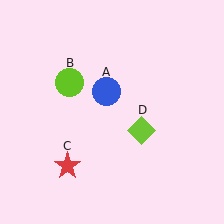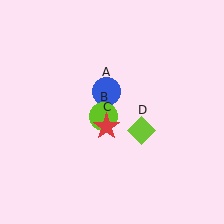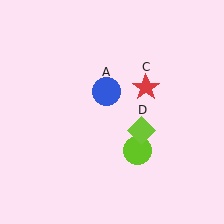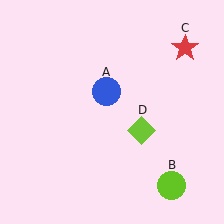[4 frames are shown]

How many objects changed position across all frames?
2 objects changed position: lime circle (object B), red star (object C).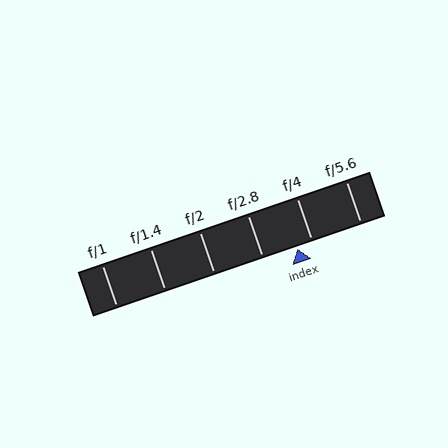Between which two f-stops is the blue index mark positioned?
The index mark is between f/2.8 and f/4.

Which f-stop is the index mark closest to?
The index mark is closest to f/4.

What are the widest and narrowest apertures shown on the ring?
The widest aperture shown is f/1 and the narrowest is f/5.6.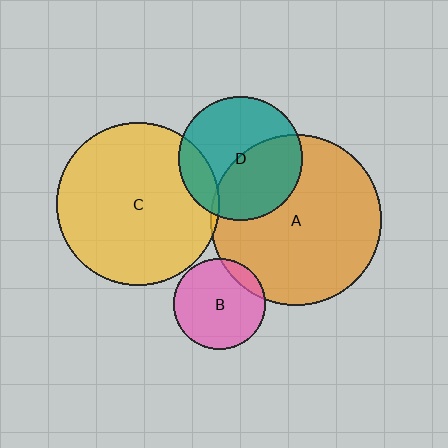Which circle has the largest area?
Circle A (orange).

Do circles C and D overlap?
Yes.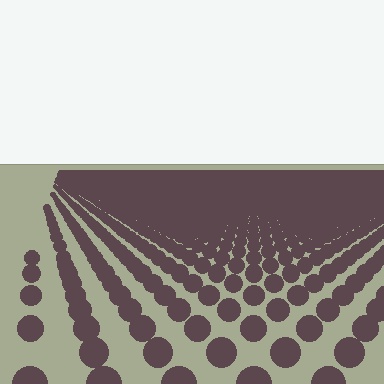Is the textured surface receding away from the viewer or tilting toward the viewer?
The surface is receding away from the viewer. Texture elements get smaller and denser toward the top.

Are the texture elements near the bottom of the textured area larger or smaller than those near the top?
Larger. Near the bottom, elements are closer to the viewer and appear at a bigger on-screen size.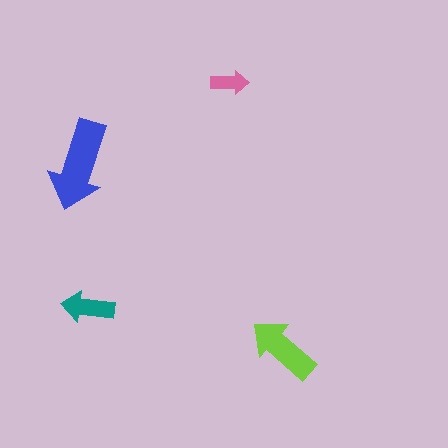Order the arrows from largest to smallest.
the blue one, the lime one, the teal one, the pink one.